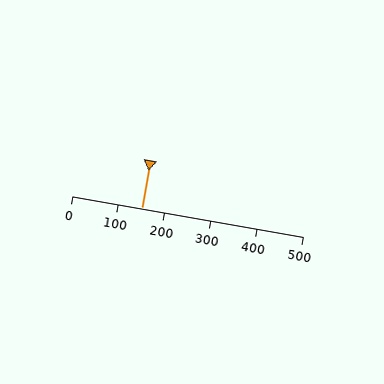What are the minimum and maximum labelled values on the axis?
The axis runs from 0 to 500.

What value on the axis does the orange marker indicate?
The marker indicates approximately 150.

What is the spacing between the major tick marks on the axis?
The major ticks are spaced 100 apart.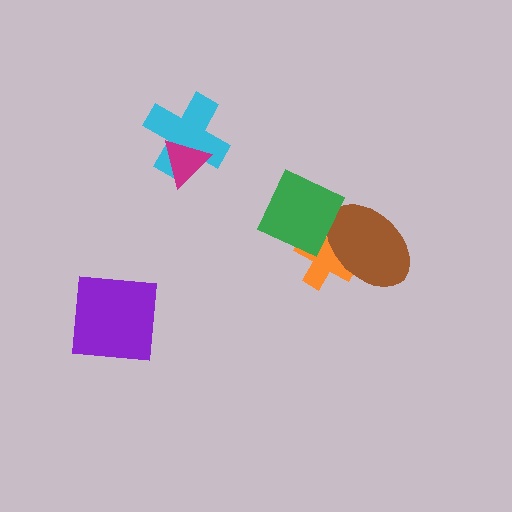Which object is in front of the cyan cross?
The magenta triangle is in front of the cyan cross.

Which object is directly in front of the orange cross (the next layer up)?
The brown ellipse is directly in front of the orange cross.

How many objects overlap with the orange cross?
2 objects overlap with the orange cross.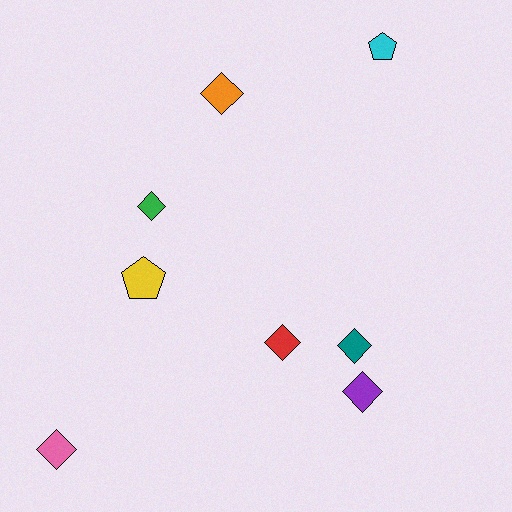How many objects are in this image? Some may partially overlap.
There are 8 objects.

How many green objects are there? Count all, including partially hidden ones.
There is 1 green object.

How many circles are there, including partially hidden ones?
There are no circles.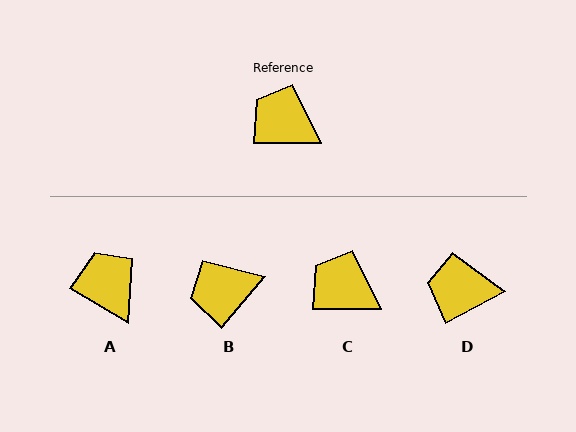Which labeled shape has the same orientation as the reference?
C.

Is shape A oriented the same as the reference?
No, it is off by about 30 degrees.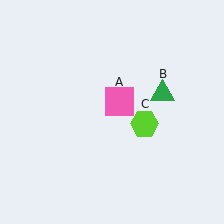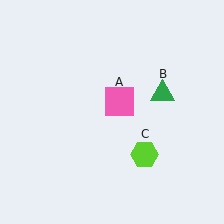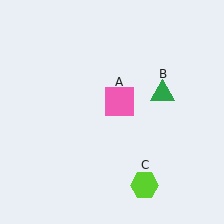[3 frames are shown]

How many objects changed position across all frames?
1 object changed position: lime hexagon (object C).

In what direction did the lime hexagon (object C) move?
The lime hexagon (object C) moved down.